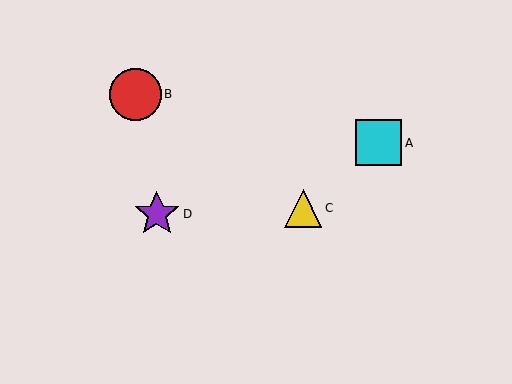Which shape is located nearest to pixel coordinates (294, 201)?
The yellow triangle (labeled C) at (303, 208) is nearest to that location.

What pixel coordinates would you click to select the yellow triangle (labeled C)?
Click at (303, 208) to select the yellow triangle C.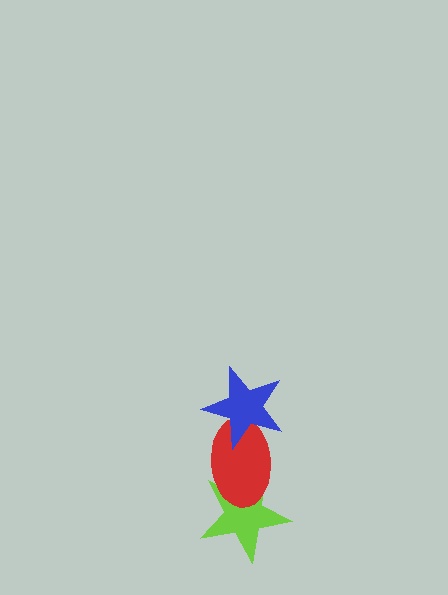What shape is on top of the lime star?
The red ellipse is on top of the lime star.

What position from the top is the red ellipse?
The red ellipse is 2nd from the top.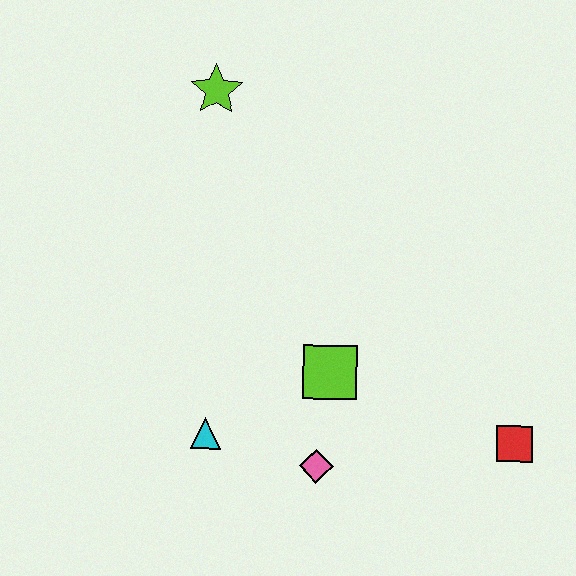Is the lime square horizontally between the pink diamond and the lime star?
No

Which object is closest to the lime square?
The pink diamond is closest to the lime square.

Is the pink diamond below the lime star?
Yes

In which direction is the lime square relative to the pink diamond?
The lime square is above the pink diamond.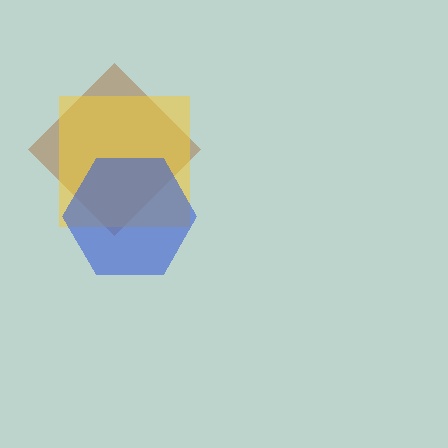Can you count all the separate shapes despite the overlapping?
Yes, there are 3 separate shapes.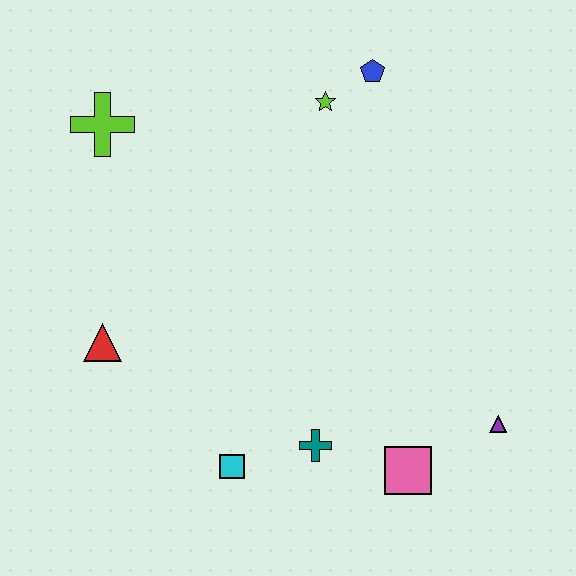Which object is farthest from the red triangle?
The purple triangle is farthest from the red triangle.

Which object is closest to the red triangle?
The cyan square is closest to the red triangle.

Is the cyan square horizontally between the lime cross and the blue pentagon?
Yes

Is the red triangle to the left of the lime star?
Yes